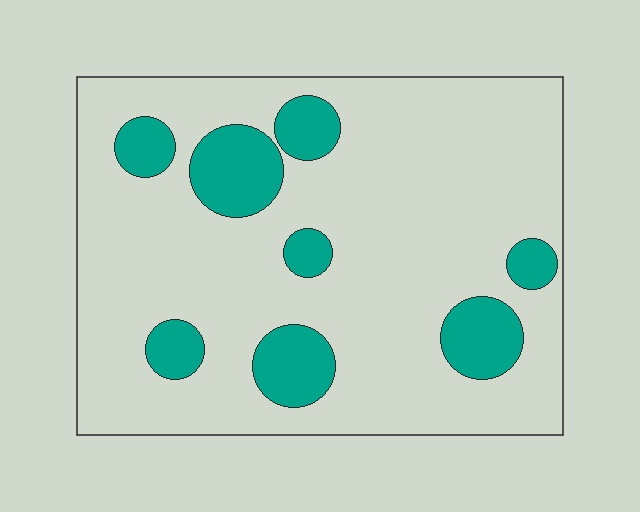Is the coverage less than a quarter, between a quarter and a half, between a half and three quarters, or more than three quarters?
Less than a quarter.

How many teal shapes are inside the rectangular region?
8.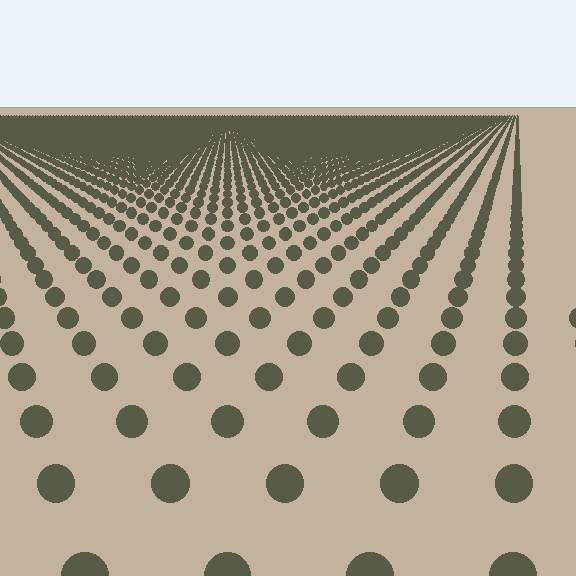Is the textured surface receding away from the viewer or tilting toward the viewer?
The surface is receding away from the viewer. Texture elements get smaller and denser toward the top.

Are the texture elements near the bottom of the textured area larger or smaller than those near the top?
Larger. Near the bottom, elements are closer to the viewer and appear at a bigger on-screen size.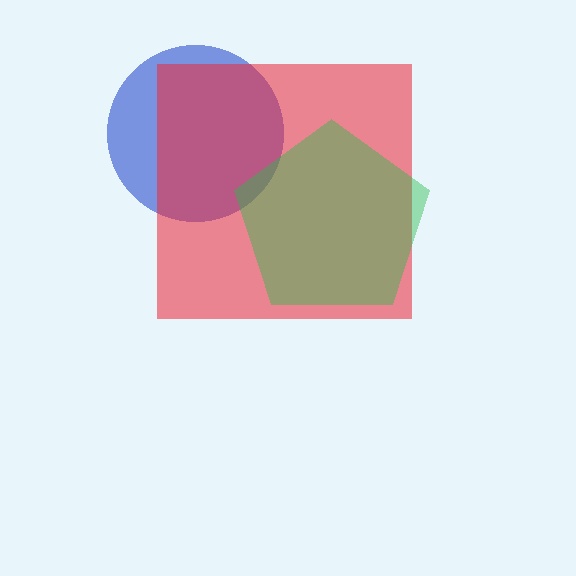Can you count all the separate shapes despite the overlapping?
Yes, there are 3 separate shapes.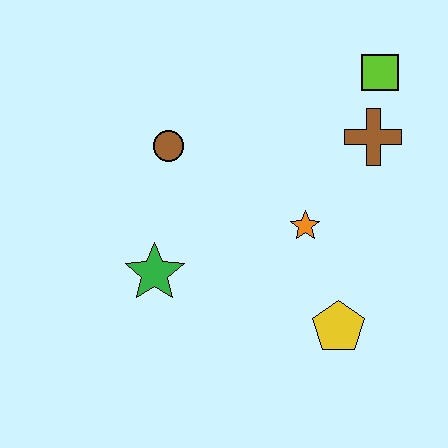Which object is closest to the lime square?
The brown cross is closest to the lime square.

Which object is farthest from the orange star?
The lime square is farthest from the orange star.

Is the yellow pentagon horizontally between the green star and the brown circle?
No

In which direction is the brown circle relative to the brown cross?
The brown circle is to the left of the brown cross.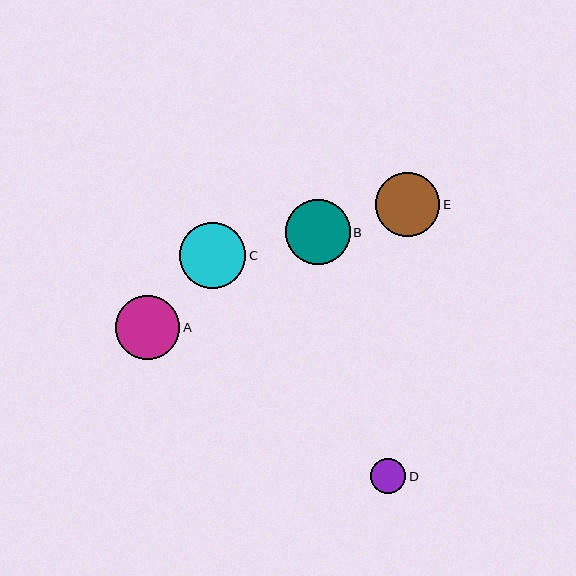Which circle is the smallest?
Circle D is the smallest with a size of approximately 35 pixels.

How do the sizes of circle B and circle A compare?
Circle B and circle A are approximately the same size.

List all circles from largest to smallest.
From largest to smallest: C, B, A, E, D.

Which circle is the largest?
Circle C is the largest with a size of approximately 67 pixels.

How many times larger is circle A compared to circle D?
Circle A is approximately 1.8 times the size of circle D.